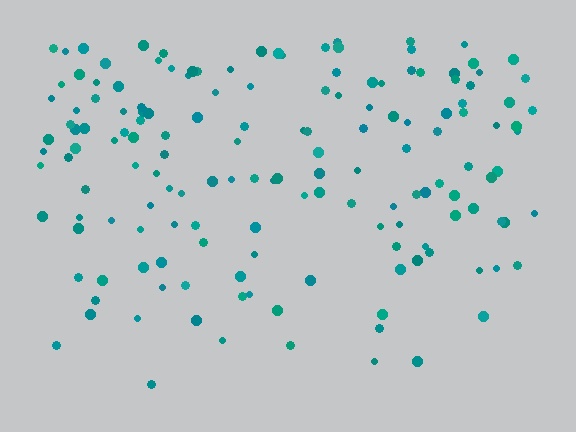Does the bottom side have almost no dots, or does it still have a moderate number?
Still a moderate number, just noticeably fewer than the top.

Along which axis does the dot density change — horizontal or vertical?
Vertical.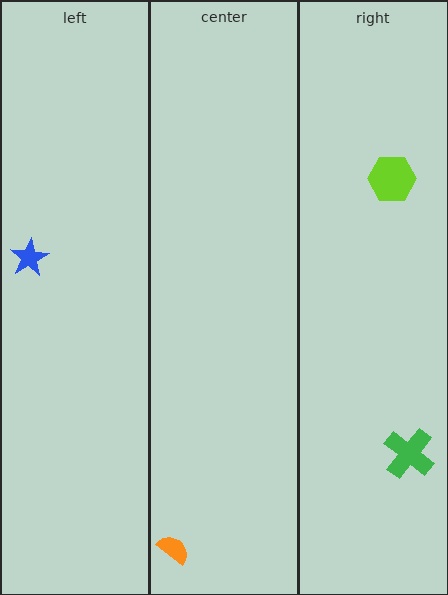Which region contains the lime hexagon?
The right region.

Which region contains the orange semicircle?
The center region.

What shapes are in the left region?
The blue star.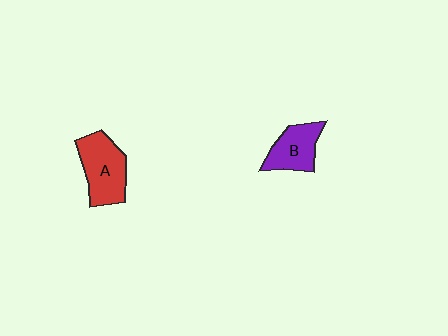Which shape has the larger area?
Shape A (red).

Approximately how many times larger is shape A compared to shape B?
Approximately 1.3 times.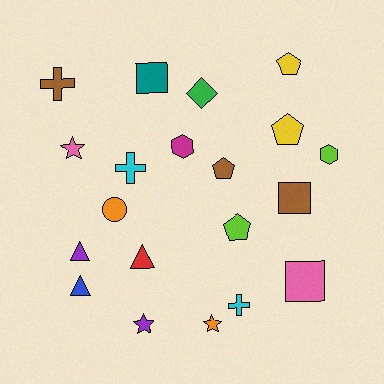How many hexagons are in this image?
There are 2 hexagons.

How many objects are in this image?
There are 20 objects.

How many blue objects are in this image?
There is 1 blue object.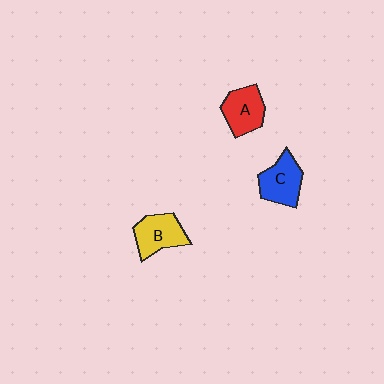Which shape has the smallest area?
Shape A (red).